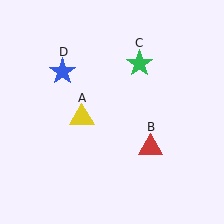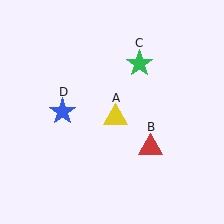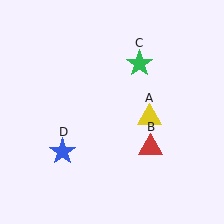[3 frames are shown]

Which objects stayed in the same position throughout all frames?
Red triangle (object B) and green star (object C) remained stationary.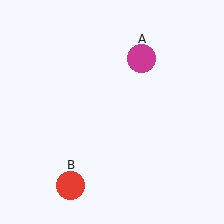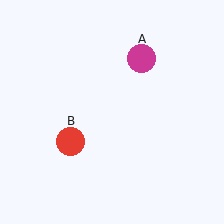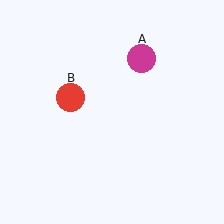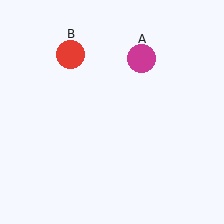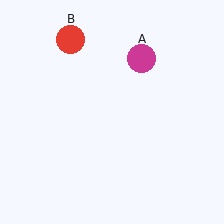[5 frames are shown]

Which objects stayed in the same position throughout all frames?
Magenta circle (object A) remained stationary.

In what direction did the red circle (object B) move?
The red circle (object B) moved up.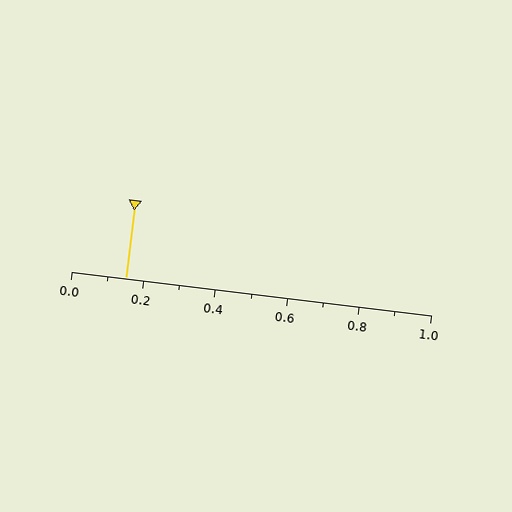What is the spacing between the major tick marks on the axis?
The major ticks are spaced 0.2 apart.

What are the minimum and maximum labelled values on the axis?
The axis runs from 0.0 to 1.0.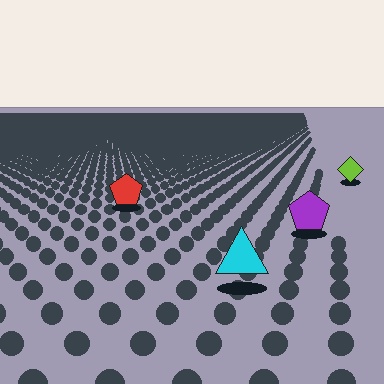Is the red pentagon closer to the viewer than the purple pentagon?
No. The purple pentagon is closer — you can tell from the texture gradient: the ground texture is coarser near it.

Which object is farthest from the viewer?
The lime diamond is farthest from the viewer. It appears smaller and the ground texture around it is denser.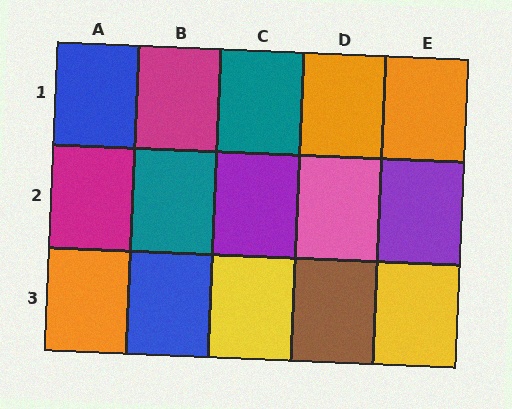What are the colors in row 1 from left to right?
Blue, magenta, teal, orange, orange.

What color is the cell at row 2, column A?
Magenta.